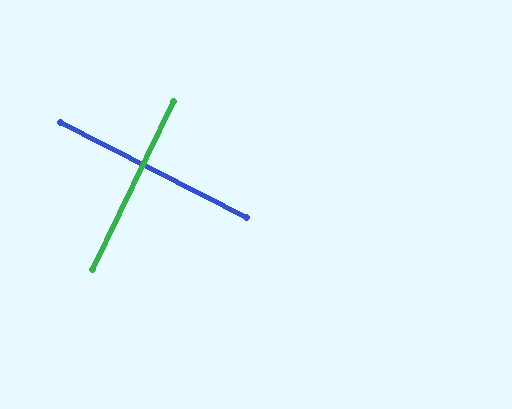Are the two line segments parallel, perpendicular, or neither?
Perpendicular — they meet at approximately 89°.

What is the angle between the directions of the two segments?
Approximately 89 degrees.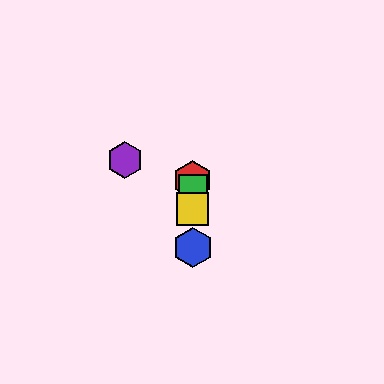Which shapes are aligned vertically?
The red hexagon, the blue hexagon, the green square, the yellow square are aligned vertically.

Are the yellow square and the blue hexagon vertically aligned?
Yes, both are at x≈193.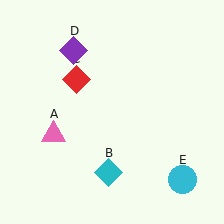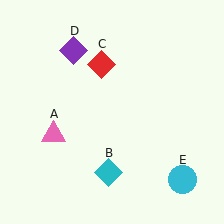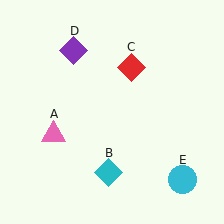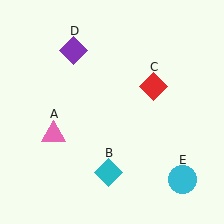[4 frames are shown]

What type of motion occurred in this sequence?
The red diamond (object C) rotated clockwise around the center of the scene.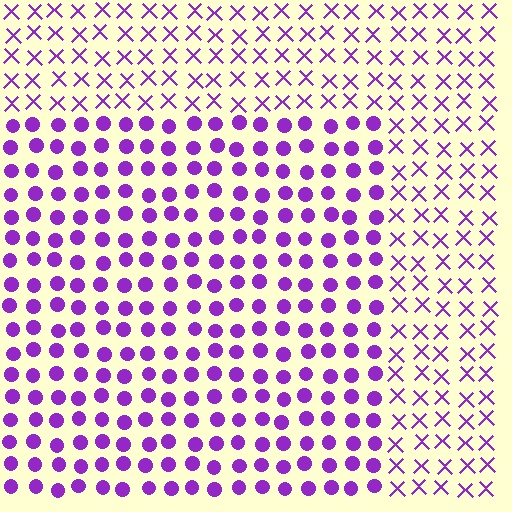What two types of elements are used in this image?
The image uses circles inside the rectangle region and X marks outside it.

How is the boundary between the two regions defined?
The boundary is defined by a change in element shape: circles inside vs. X marks outside. All elements share the same color and spacing.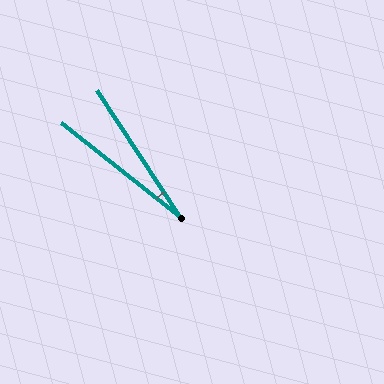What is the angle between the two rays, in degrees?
Approximately 18 degrees.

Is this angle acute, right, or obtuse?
It is acute.